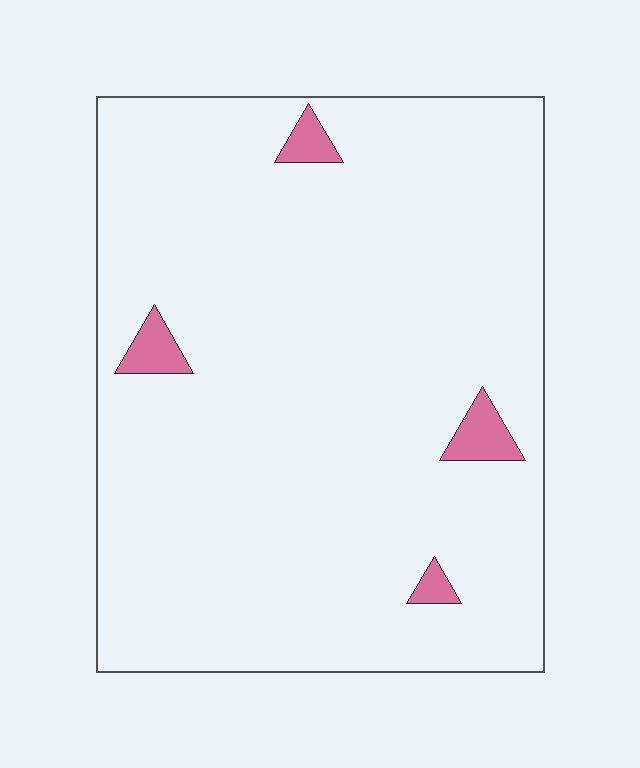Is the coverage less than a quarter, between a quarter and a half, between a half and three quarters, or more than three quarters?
Less than a quarter.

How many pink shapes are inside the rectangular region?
4.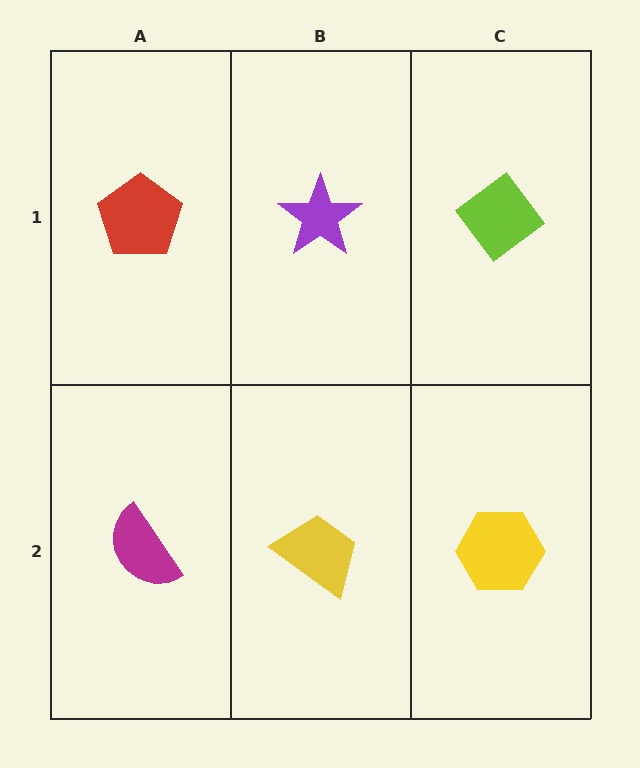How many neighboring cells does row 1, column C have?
2.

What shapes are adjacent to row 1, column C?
A yellow hexagon (row 2, column C), a purple star (row 1, column B).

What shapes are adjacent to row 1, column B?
A yellow trapezoid (row 2, column B), a red pentagon (row 1, column A), a lime diamond (row 1, column C).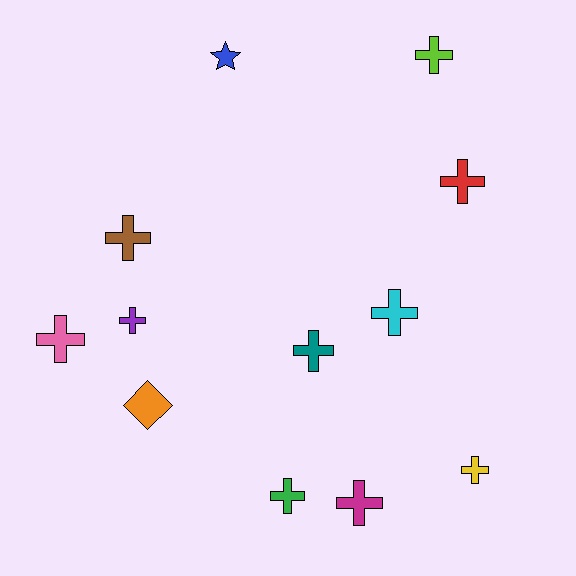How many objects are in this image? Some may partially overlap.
There are 12 objects.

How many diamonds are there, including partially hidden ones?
There is 1 diamond.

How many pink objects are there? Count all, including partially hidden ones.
There is 1 pink object.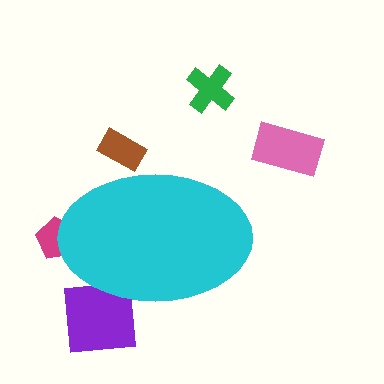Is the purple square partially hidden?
Yes, the purple square is partially hidden behind the cyan ellipse.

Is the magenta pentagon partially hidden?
Yes, the magenta pentagon is partially hidden behind the cyan ellipse.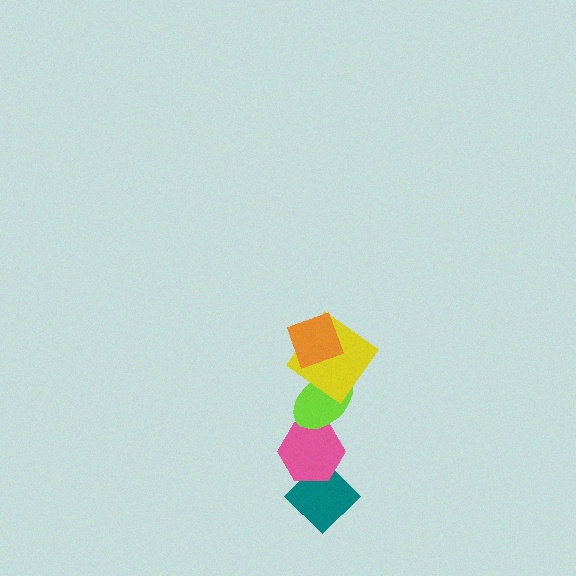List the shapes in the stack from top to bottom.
From top to bottom: the orange diamond, the yellow diamond, the lime ellipse, the pink hexagon, the teal diamond.